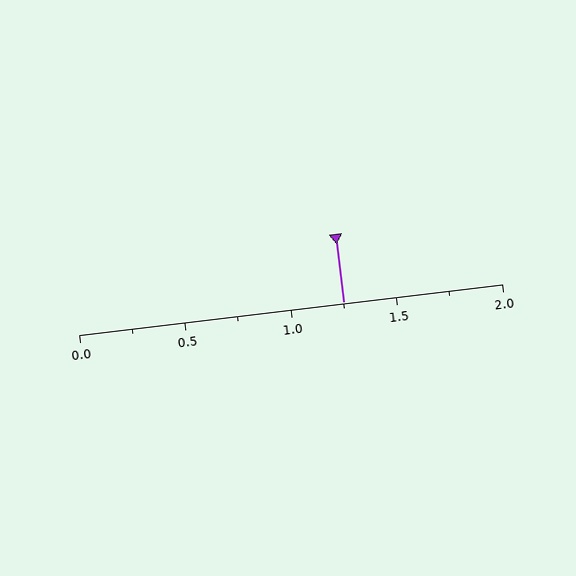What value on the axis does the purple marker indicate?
The marker indicates approximately 1.25.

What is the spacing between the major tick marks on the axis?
The major ticks are spaced 0.5 apart.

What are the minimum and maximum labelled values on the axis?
The axis runs from 0.0 to 2.0.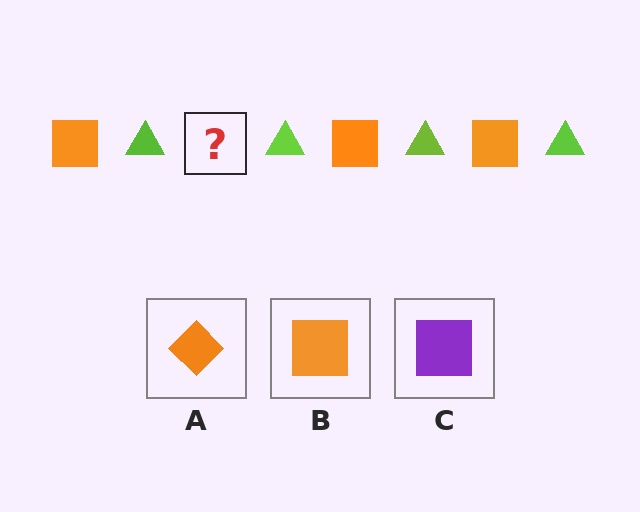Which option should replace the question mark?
Option B.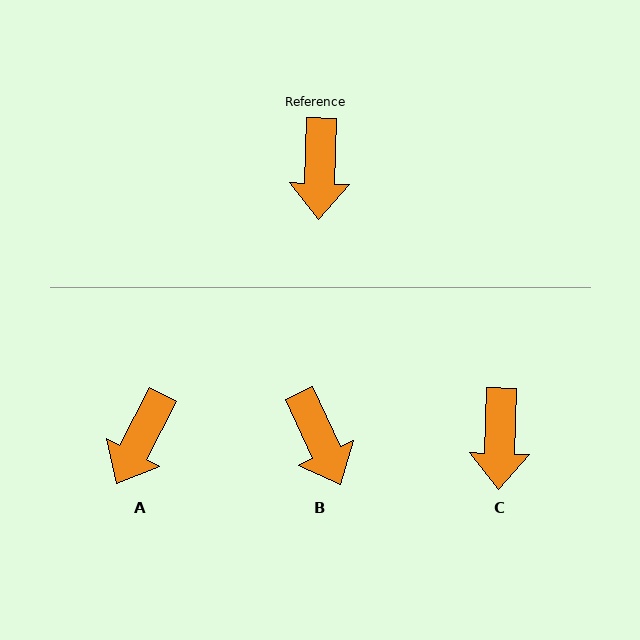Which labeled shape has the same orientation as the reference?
C.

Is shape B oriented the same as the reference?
No, it is off by about 26 degrees.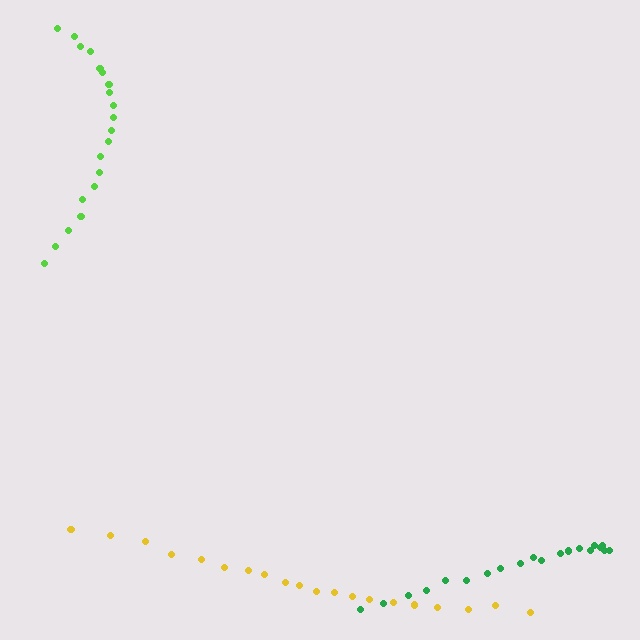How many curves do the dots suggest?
There are 3 distinct paths.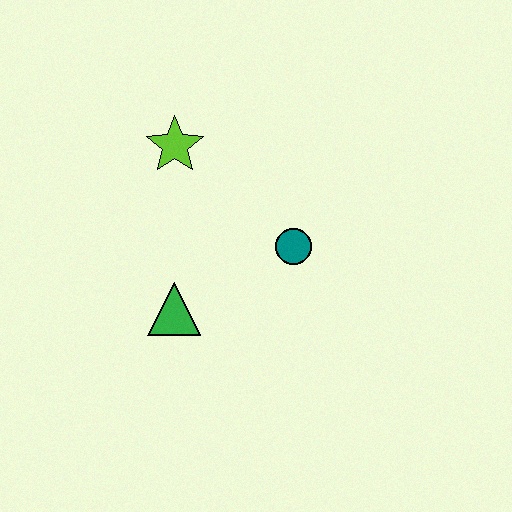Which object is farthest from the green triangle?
The lime star is farthest from the green triangle.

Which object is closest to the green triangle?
The teal circle is closest to the green triangle.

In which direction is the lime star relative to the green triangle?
The lime star is above the green triangle.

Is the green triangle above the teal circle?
No